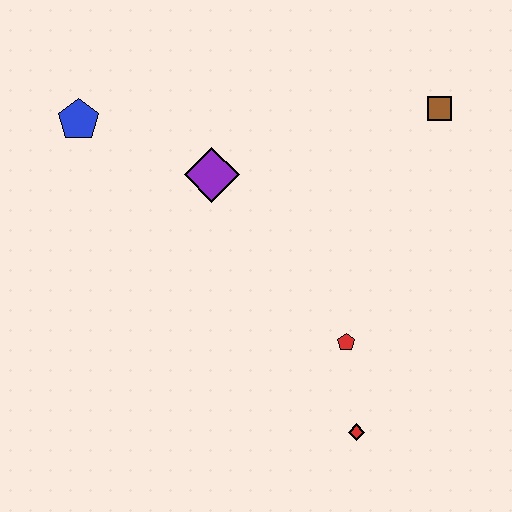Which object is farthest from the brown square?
The blue pentagon is farthest from the brown square.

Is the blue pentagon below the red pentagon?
No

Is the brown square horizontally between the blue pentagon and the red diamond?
No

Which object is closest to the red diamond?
The red pentagon is closest to the red diamond.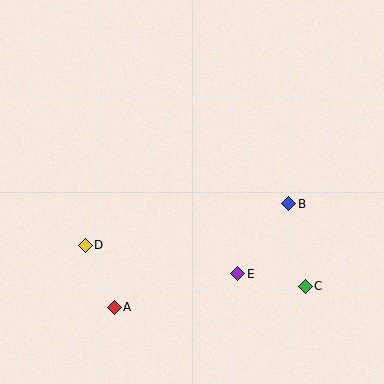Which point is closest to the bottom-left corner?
Point A is closest to the bottom-left corner.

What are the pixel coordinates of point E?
Point E is at (238, 274).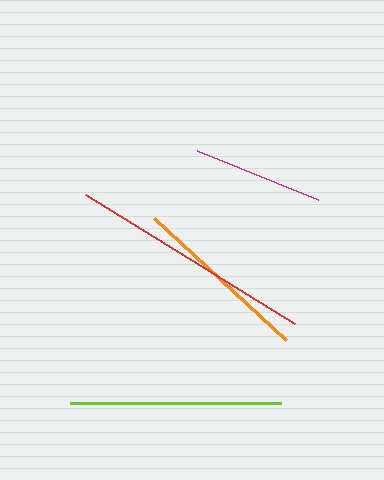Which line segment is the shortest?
The magenta line is the shortest at approximately 131 pixels.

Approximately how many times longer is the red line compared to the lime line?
The red line is approximately 1.2 times the length of the lime line.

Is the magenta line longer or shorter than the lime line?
The lime line is longer than the magenta line.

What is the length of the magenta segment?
The magenta segment is approximately 131 pixels long.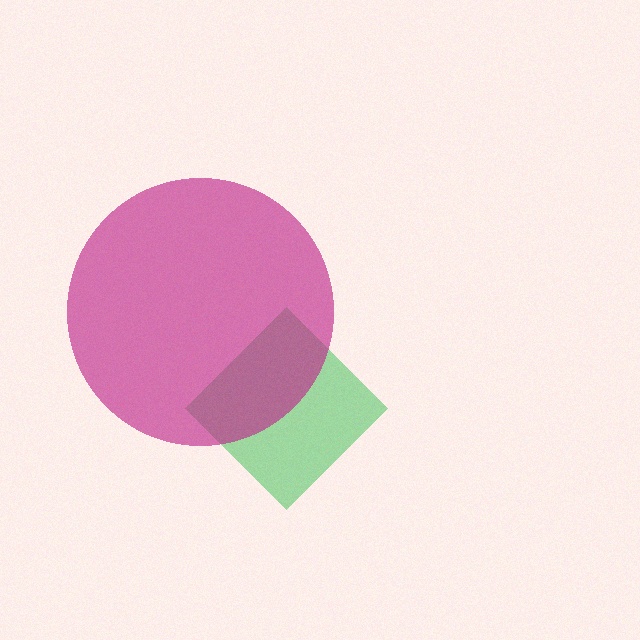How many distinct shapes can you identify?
There are 2 distinct shapes: a green diamond, a magenta circle.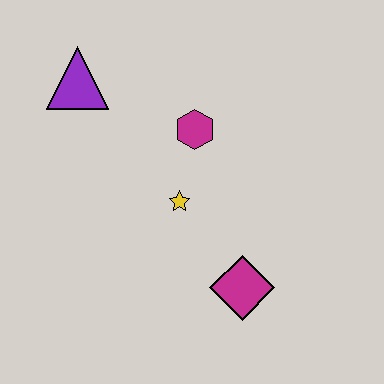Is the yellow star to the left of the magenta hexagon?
Yes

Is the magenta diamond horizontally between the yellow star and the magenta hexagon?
No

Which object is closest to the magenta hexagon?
The yellow star is closest to the magenta hexagon.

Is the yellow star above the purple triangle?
No